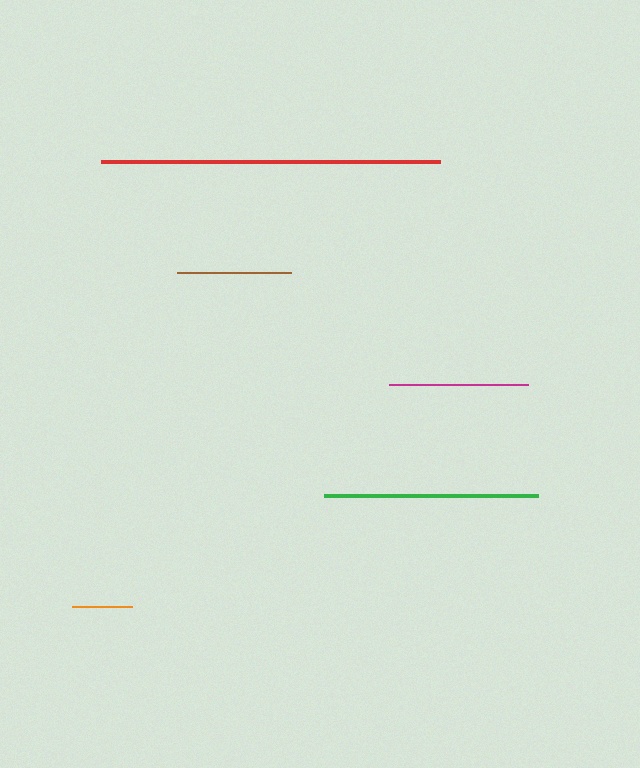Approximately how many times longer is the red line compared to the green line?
The red line is approximately 1.6 times the length of the green line.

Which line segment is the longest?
The red line is the longest at approximately 339 pixels.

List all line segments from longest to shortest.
From longest to shortest: red, green, magenta, brown, orange.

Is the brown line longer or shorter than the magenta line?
The magenta line is longer than the brown line.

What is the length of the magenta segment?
The magenta segment is approximately 139 pixels long.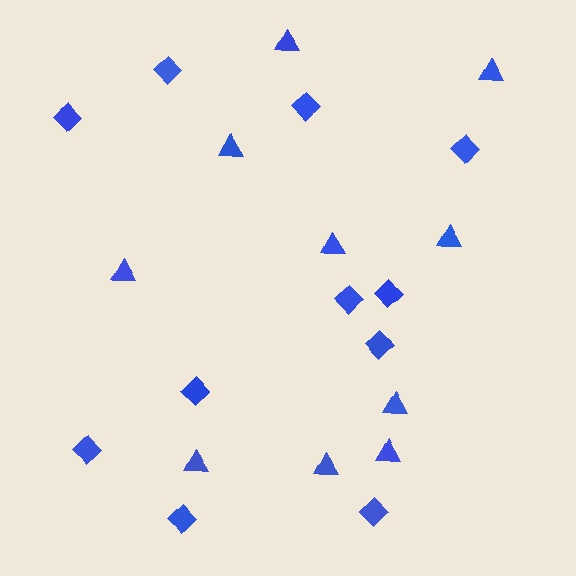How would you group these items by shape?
There are 2 groups: one group of triangles (10) and one group of diamonds (11).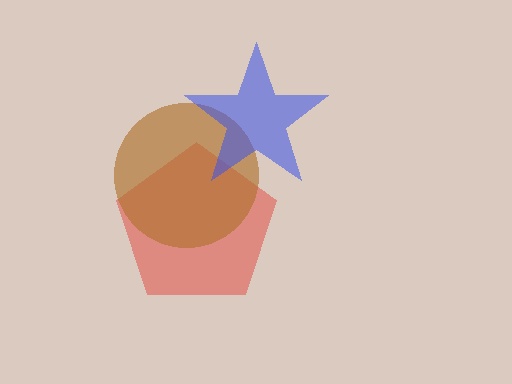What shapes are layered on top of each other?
The layered shapes are: a red pentagon, a brown circle, a blue star.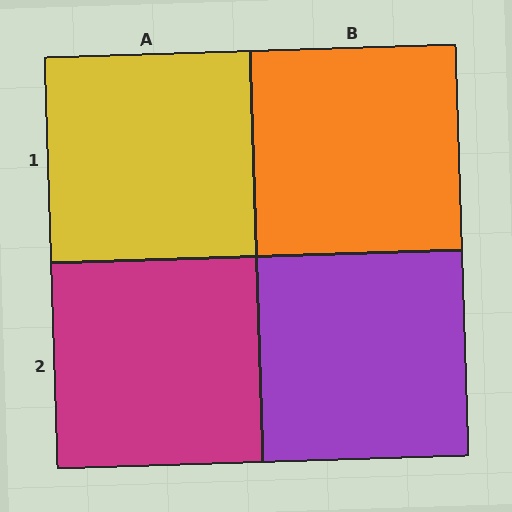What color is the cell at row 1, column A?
Yellow.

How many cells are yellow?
1 cell is yellow.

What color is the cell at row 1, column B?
Orange.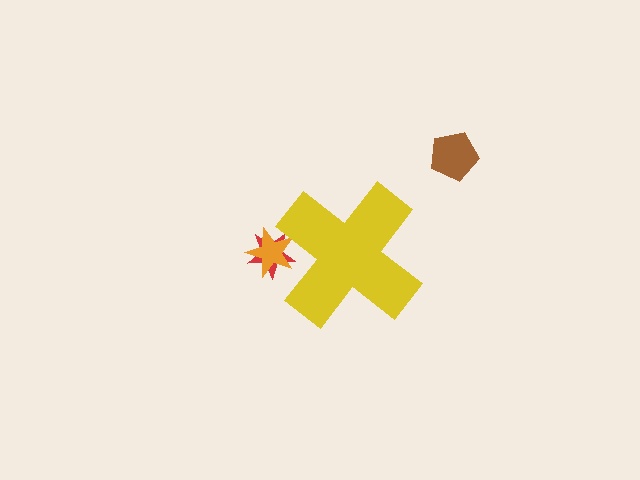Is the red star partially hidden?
Yes, the red star is partially hidden behind the yellow cross.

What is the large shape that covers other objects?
A yellow cross.